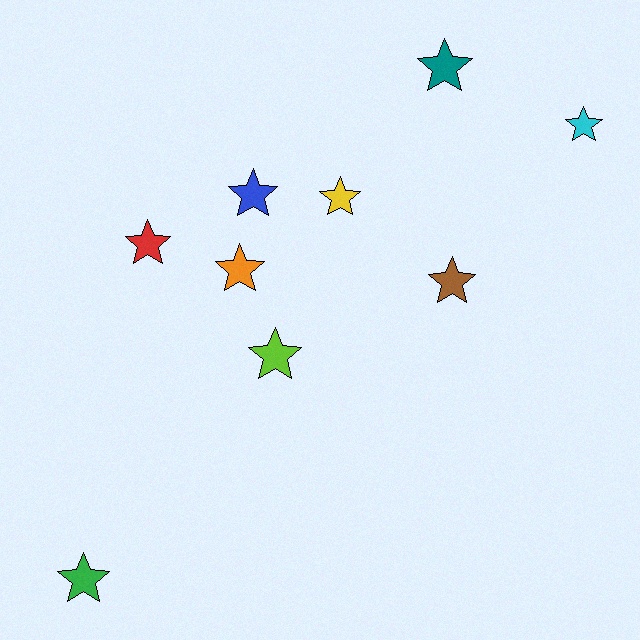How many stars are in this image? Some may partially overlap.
There are 9 stars.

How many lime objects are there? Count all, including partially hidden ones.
There is 1 lime object.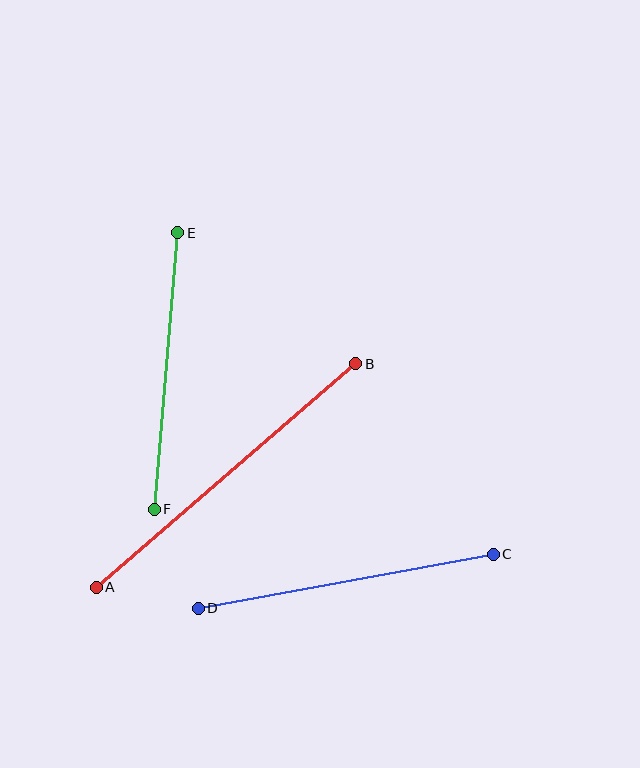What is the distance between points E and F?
The distance is approximately 277 pixels.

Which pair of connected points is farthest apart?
Points A and B are farthest apart.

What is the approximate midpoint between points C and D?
The midpoint is at approximately (346, 581) pixels.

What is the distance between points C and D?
The distance is approximately 300 pixels.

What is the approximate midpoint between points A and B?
The midpoint is at approximately (226, 475) pixels.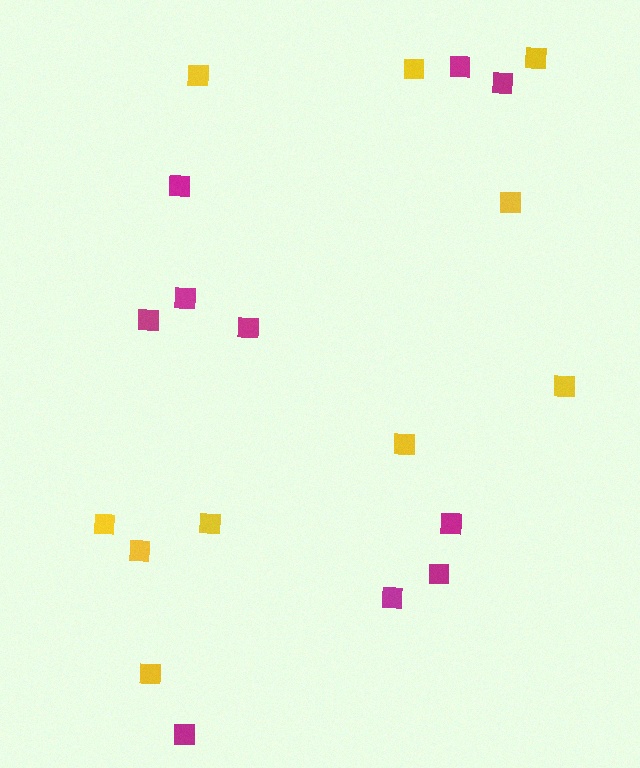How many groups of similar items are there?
There are 2 groups: one group of yellow squares (10) and one group of magenta squares (10).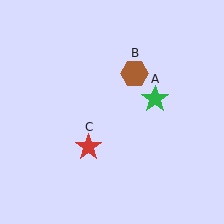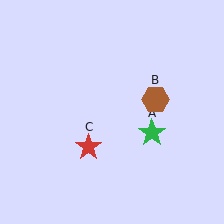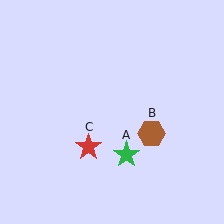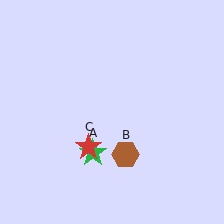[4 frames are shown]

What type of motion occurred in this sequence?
The green star (object A), brown hexagon (object B) rotated clockwise around the center of the scene.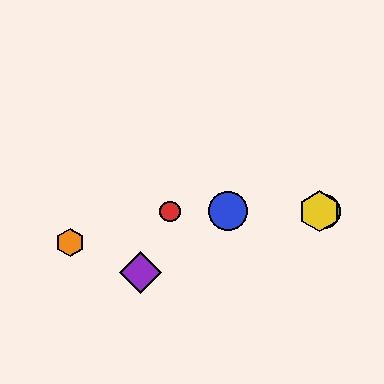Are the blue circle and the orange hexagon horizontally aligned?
No, the blue circle is at y≈211 and the orange hexagon is at y≈242.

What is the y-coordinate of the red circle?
The red circle is at y≈211.